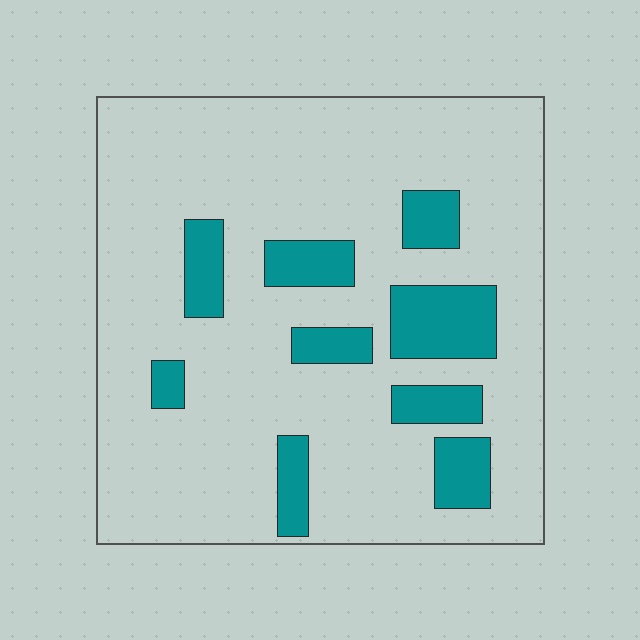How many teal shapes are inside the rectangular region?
9.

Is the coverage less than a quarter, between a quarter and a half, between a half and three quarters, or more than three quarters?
Less than a quarter.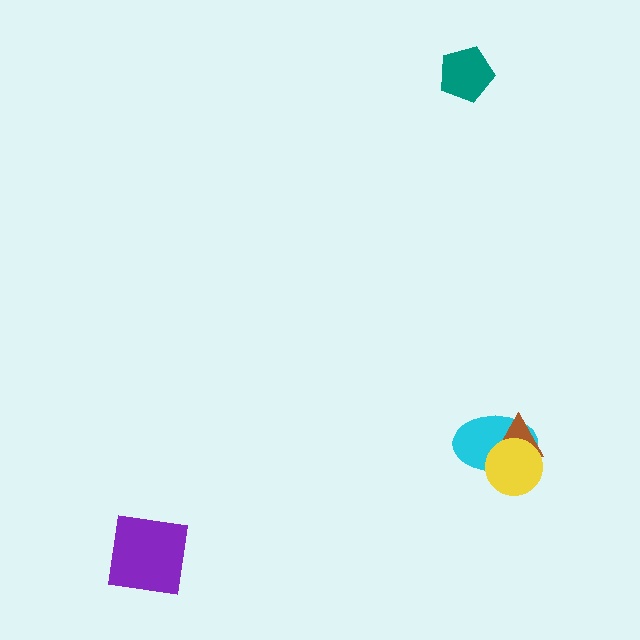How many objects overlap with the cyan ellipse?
2 objects overlap with the cyan ellipse.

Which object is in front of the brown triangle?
The yellow circle is in front of the brown triangle.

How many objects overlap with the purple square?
0 objects overlap with the purple square.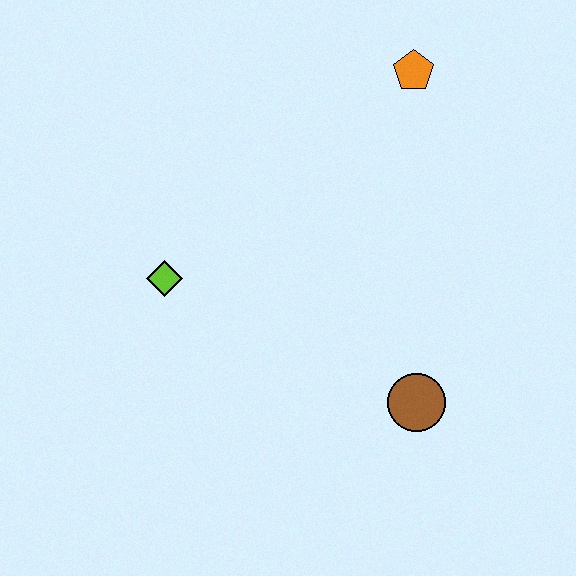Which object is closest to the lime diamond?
The brown circle is closest to the lime diamond.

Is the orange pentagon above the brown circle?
Yes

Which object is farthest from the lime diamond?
The orange pentagon is farthest from the lime diamond.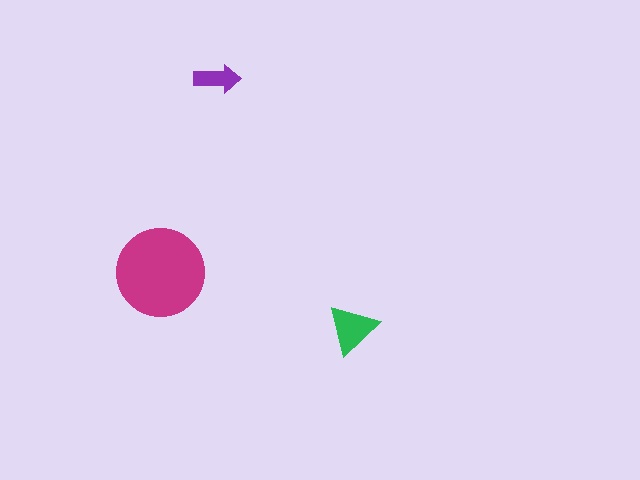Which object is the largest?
The magenta circle.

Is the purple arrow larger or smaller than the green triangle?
Smaller.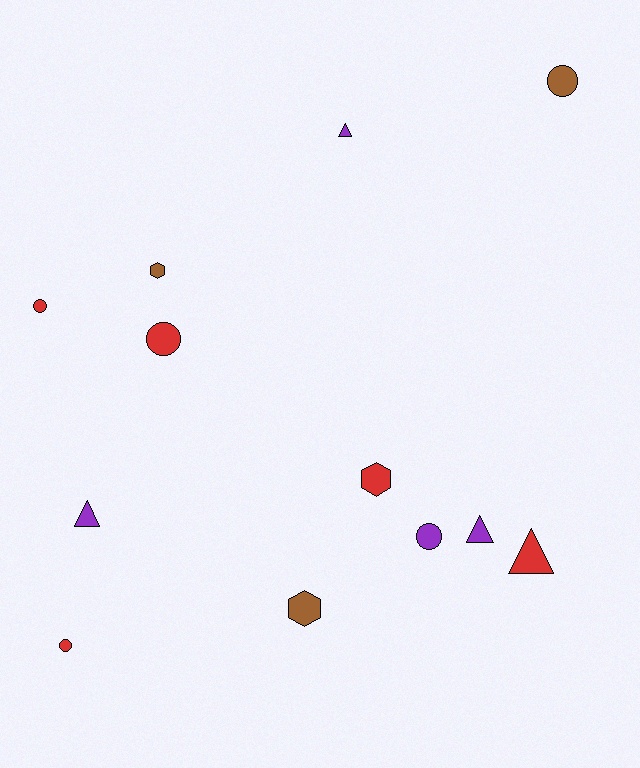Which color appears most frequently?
Red, with 5 objects.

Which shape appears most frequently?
Circle, with 5 objects.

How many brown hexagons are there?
There are 2 brown hexagons.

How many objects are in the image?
There are 12 objects.